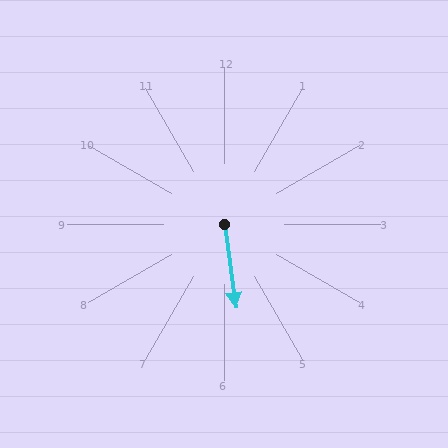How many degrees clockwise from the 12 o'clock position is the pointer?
Approximately 172 degrees.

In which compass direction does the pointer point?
South.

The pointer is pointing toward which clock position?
Roughly 6 o'clock.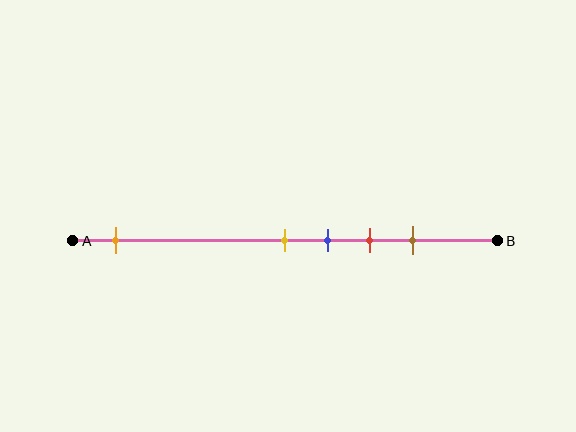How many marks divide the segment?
There are 5 marks dividing the segment.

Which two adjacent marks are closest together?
The yellow and blue marks are the closest adjacent pair.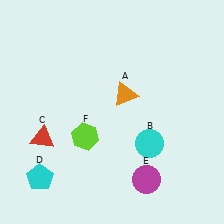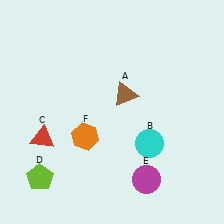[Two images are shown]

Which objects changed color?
A changed from orange to brown. D changed from cyan to lime. F changed from lime to orange.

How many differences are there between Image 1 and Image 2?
There are 3 differences between the two images.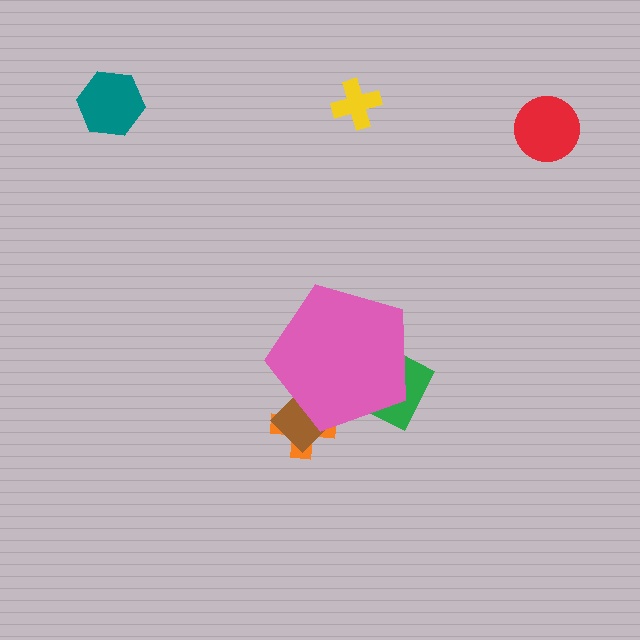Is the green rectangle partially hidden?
Yes, the green rectangle is partially hidden behind the pink pentagon.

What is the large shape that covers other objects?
A pink pentagon.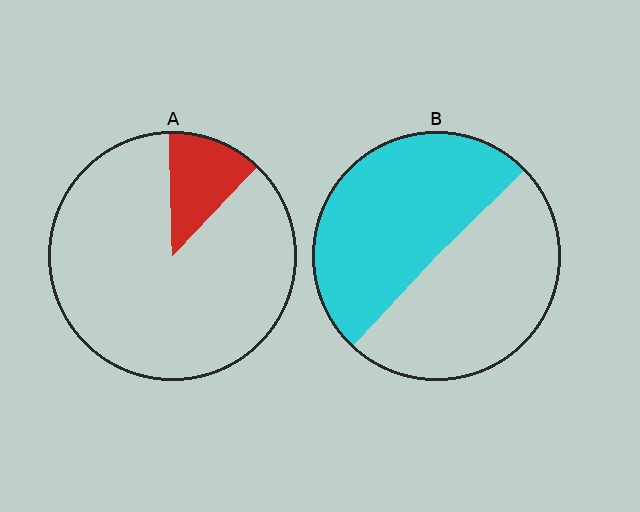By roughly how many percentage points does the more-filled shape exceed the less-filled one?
By roughly 40 percentage points (B over A).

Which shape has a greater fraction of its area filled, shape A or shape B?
Shape B.